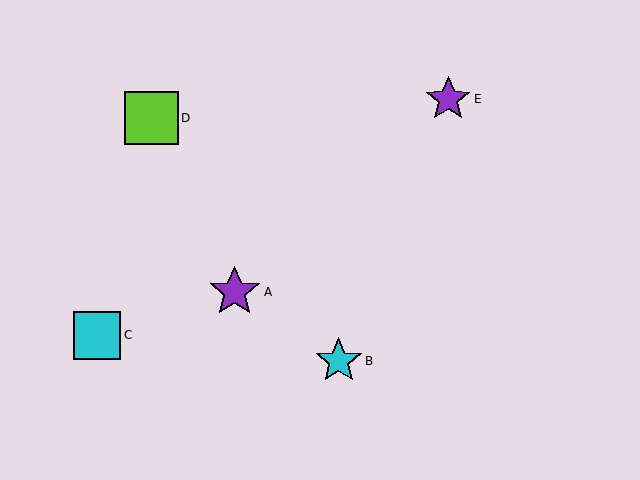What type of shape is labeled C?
Shape C is a cyan square.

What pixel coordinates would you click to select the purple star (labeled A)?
Click at (235, 292) to select the purple star A.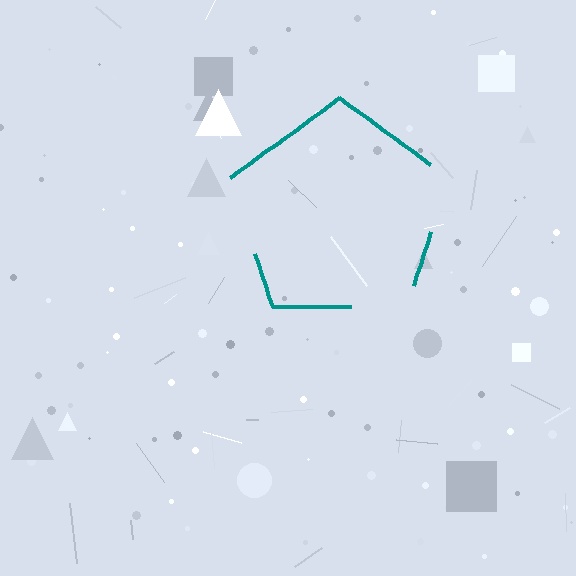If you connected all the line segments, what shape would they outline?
They would outline a pentagon.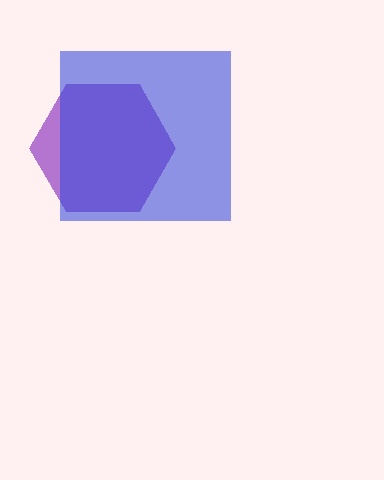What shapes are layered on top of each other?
The layered shapes are: a purple hexagon, a blue square.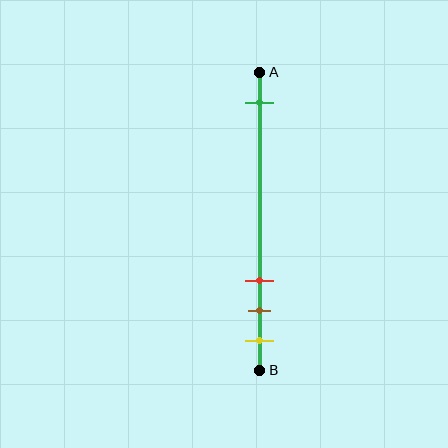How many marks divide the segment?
There are 4 marks dividing the segment.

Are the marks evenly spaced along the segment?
No, the marks are not evenly spaced.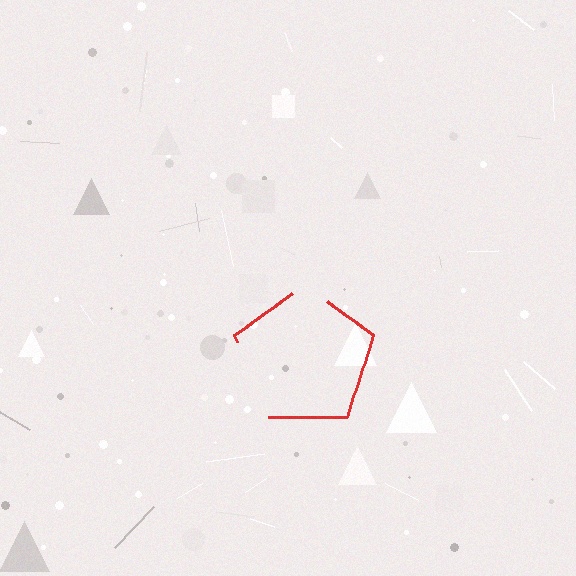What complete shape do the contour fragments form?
The contour fragments form a pentagon.